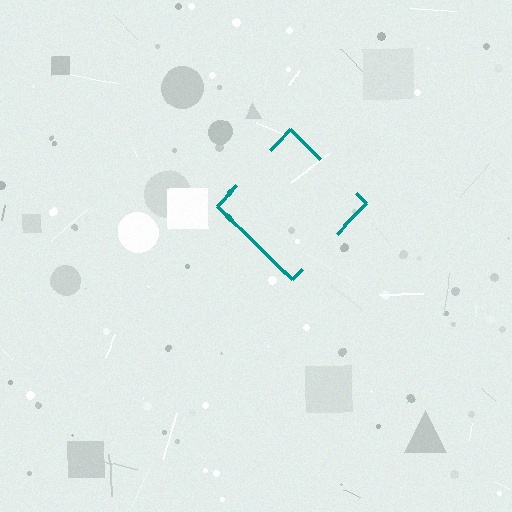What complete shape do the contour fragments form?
The contour fragments form a diamond.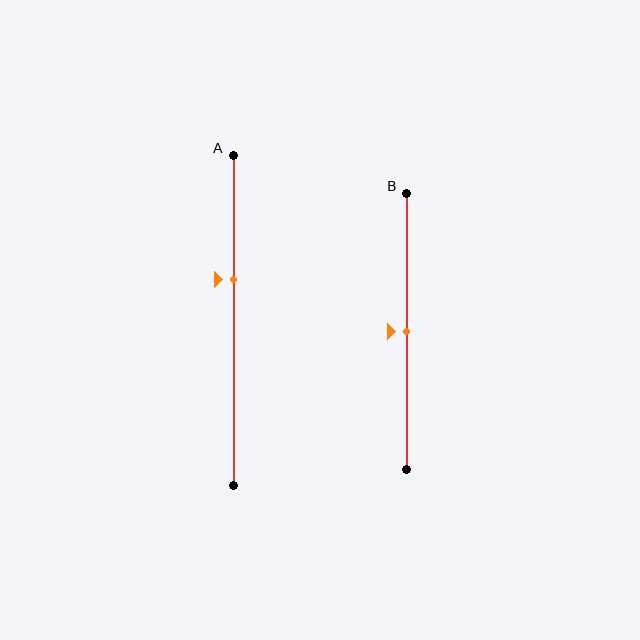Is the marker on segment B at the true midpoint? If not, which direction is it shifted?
Yes, the marker on segment B is at the true midpoint.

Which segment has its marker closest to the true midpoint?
Segment B has its marker closest to the true midpoint.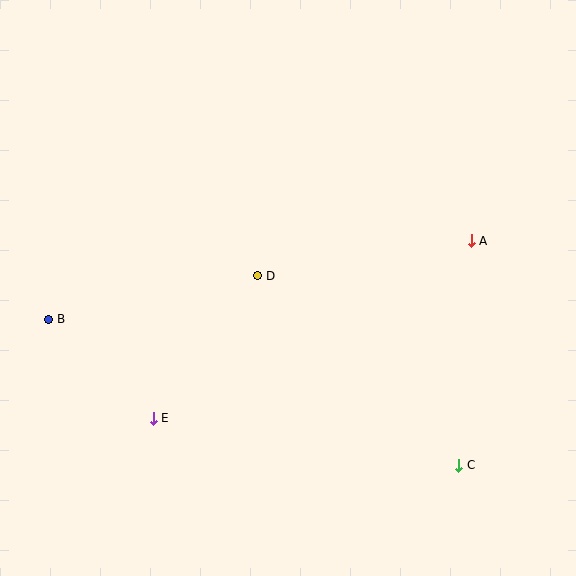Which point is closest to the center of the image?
Point D at (258, 276) is closest to the center.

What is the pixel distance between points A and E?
The distance between A and E is 364 pixels.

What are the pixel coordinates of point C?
Point C is at (459, 465).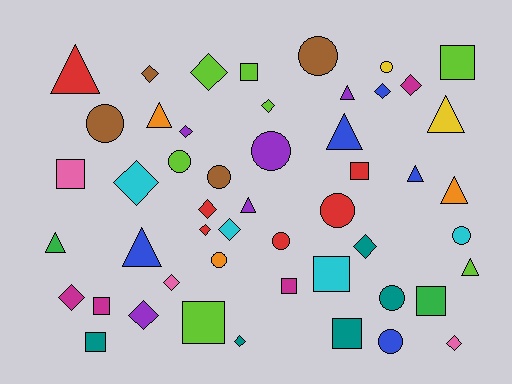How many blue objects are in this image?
There are 5 blue objects.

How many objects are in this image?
There are 50 objects.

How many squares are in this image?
There are 11 squares.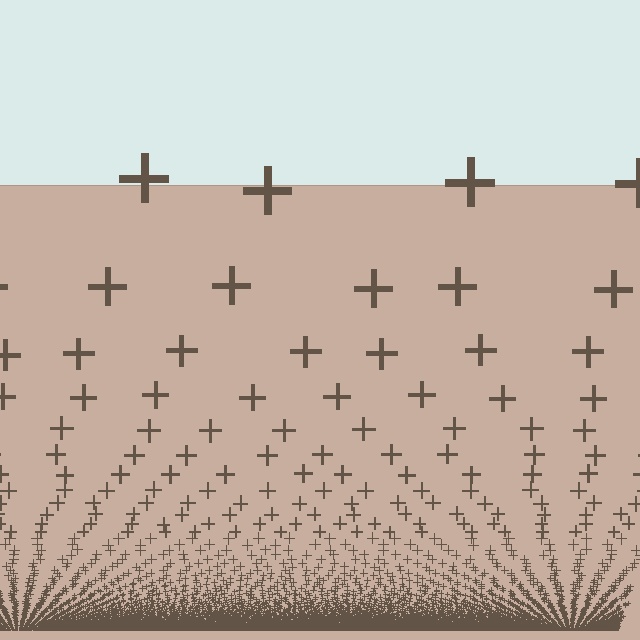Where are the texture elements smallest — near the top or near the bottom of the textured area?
Near the bottom.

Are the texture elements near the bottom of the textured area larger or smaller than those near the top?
Smaller. The gradient is inverted — elements near the bottom are smaller and denser.